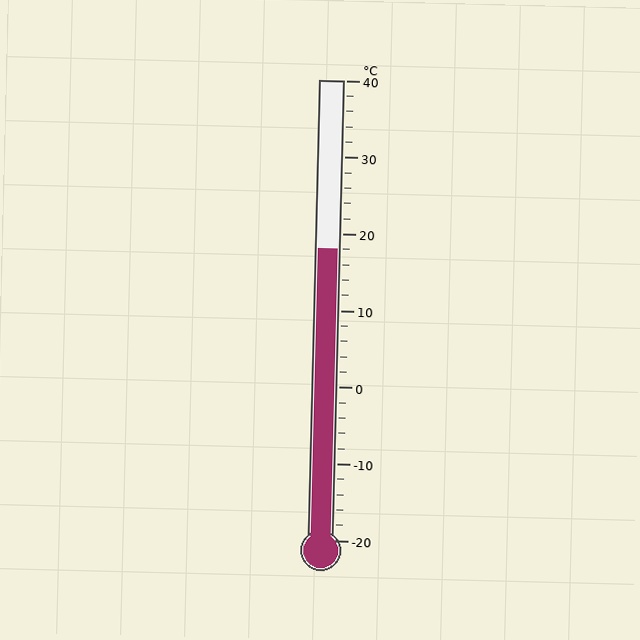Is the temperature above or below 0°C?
The temperature is above 0°C.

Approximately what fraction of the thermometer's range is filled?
The thermometer is filled to approximately 65% of its range.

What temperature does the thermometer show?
The thermometer shows approximately 18°C.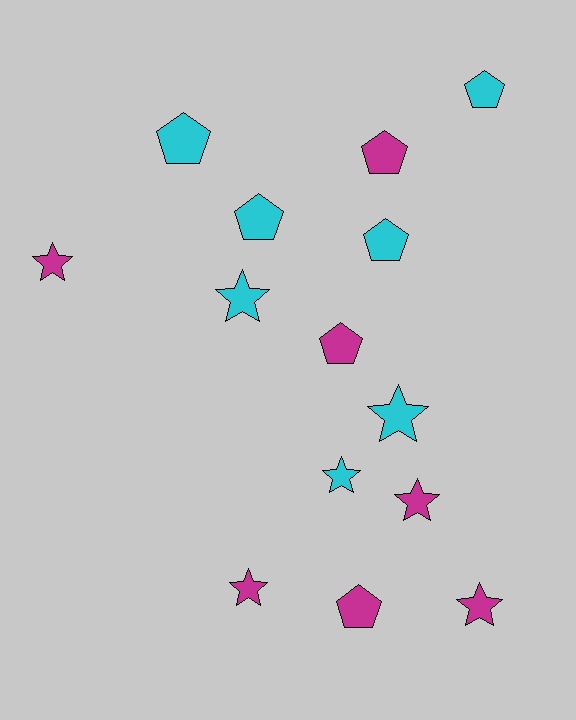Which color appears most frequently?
Cyan, with 7 objects.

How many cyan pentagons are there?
There are 4 cyan pentagons.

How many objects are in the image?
There are 14 objects.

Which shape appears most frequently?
Star, with 7 objects.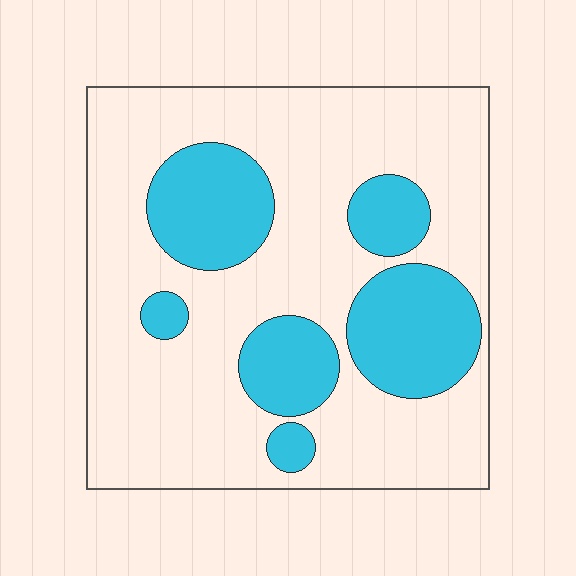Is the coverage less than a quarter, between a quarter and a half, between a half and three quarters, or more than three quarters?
Between a quarter and a half.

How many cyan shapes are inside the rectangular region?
6.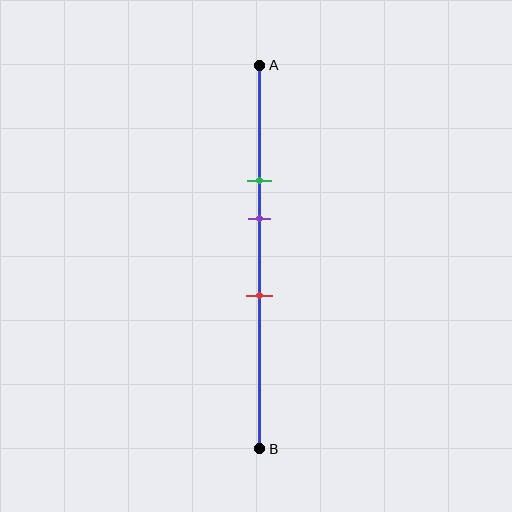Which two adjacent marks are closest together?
The green and purple marks are the closest adjacent pair.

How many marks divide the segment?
There are 3 marks dividing the segment.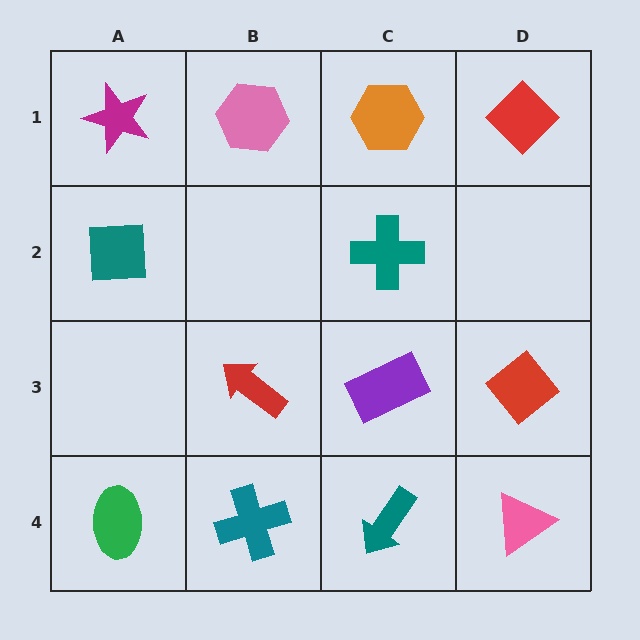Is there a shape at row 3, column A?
No, that cell is empty.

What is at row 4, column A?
A green ellipse.